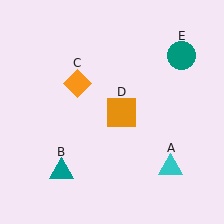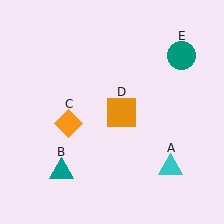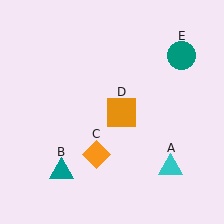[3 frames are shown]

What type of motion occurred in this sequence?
The orange diamond (object C) rotated counterclockwise around the center of the scene.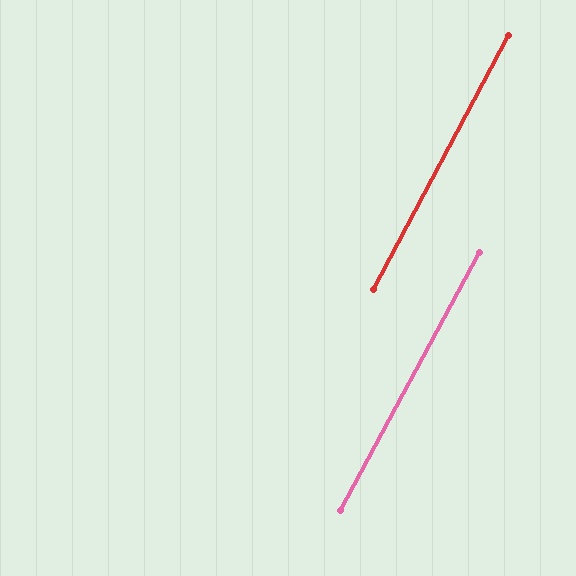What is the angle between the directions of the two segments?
Approximately 0 degrees.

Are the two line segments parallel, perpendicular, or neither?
Parallel — their directions differ by only 0.3°.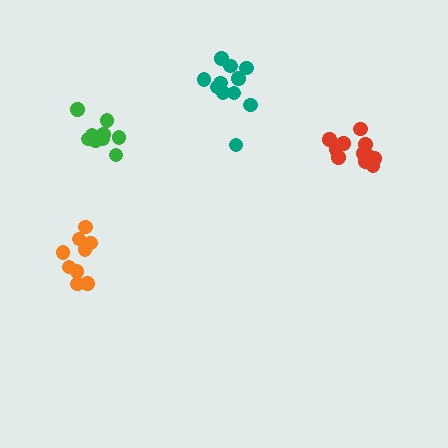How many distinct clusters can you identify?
There are 4 distinct clusters.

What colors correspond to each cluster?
The clusters are colored: green, red, teal, orange.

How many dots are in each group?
Group 1: 9 dots, Group 2: 11 dots, Group 3: 11 dots, Group 4: 9 dots (40 total).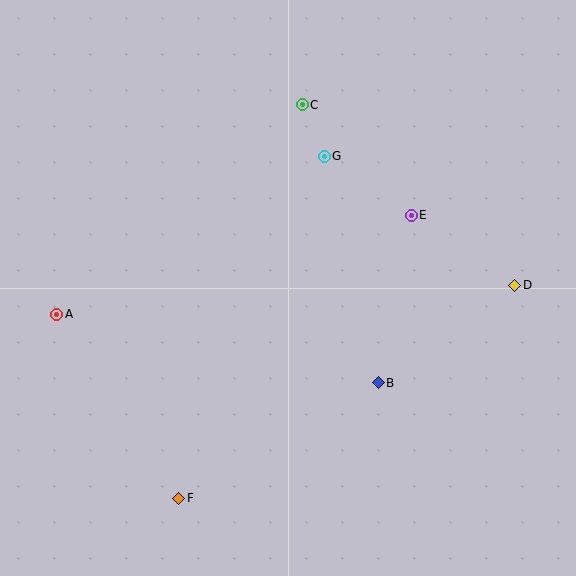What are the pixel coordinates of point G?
Point G is at (324, 156).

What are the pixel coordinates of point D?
Point D is at (515, 285).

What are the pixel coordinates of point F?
Point F is at (179, 498).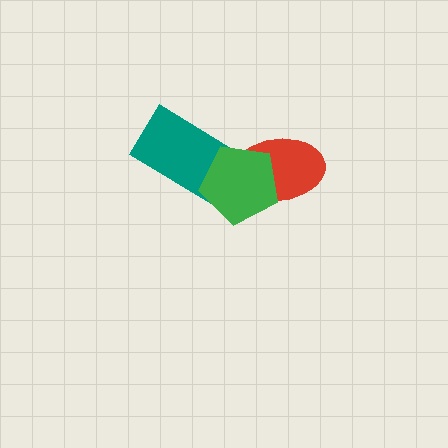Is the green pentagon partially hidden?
No, no other shape covers it.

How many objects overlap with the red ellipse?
1 object overlaps with the red ellipse.